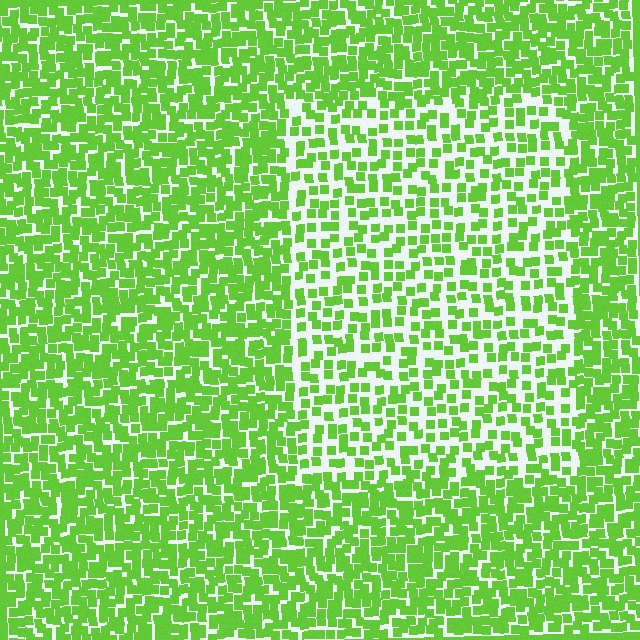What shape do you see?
I see a rectangle.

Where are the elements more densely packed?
The elements are more densely packed outside the rectangle boundary.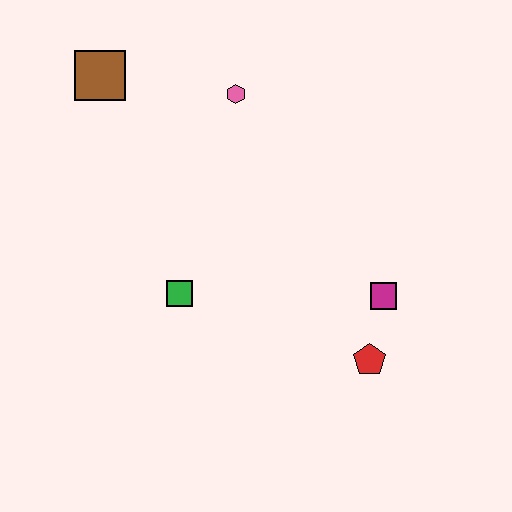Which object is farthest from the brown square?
The red pentagon is farthest from the brown square.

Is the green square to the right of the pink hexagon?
No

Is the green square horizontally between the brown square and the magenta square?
Yes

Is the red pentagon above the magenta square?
No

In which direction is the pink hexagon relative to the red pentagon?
The pink hexagon is above the red pentagon.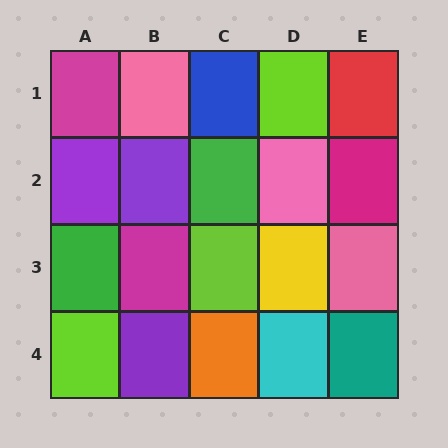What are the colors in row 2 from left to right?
Purple, purple, green, pink, magenta.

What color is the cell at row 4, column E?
Teal.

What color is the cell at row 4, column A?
Lime.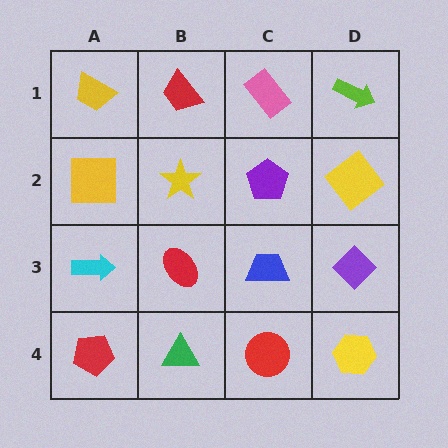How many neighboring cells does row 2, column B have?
4.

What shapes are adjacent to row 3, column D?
A yellow diamond (row 2, column D), a yellow hexagon (row 4, column D), a blue trapezoid (row 3, column C).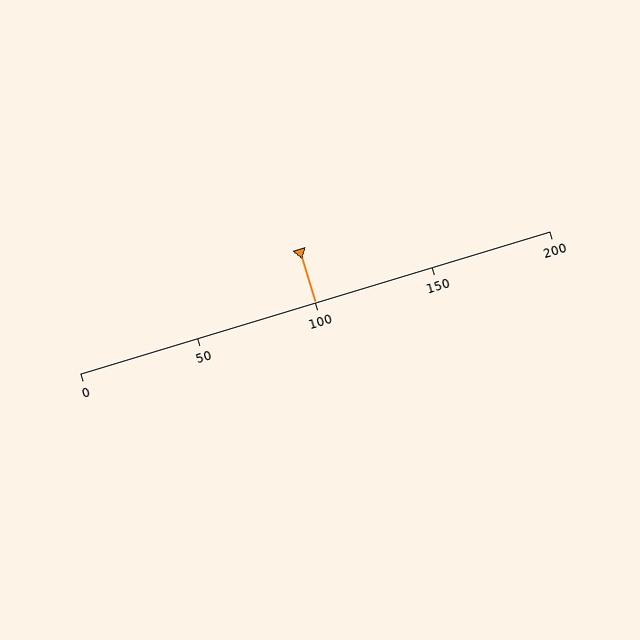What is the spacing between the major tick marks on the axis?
The major ticks are spaced 50 apart.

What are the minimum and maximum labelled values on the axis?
The axis runs from 0 to 200.